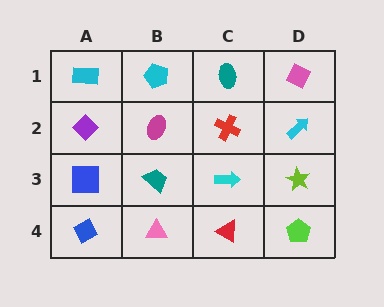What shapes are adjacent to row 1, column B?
A magenta ellipse (row 2, column B), a cyan rectangle (row 1, column A), a teal ellipse (row 1, column C).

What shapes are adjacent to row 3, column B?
A magenta ellipse (row 2, column B), a pink triangle (row 4, column B), a blue square (row 3, column A), a cyan arrow (row 3, column C).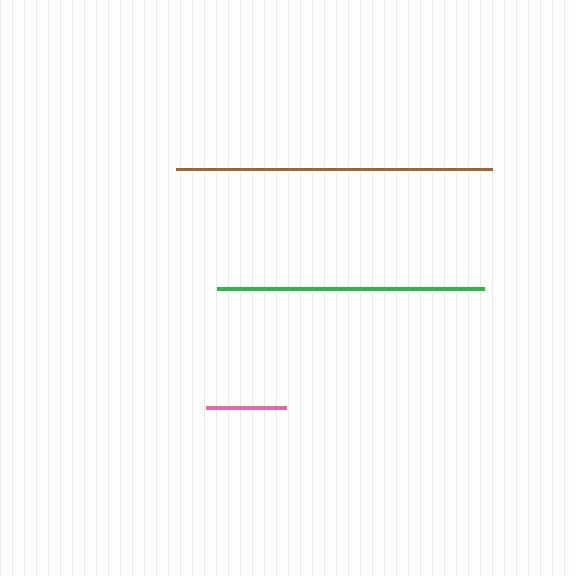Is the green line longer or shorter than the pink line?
The green line is longer than the pink line.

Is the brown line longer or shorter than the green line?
The brown line is longer than the green line.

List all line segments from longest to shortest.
From longest to shortest: brown, green, pink.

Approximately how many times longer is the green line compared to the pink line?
The green line is approximately 3.3 times the length of the pink line.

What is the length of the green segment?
The green segment is approximately 267 pixels long.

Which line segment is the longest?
The brown line is the longest at approximately 316 pixels.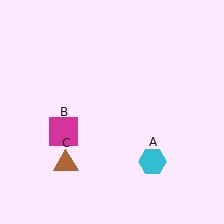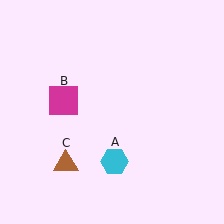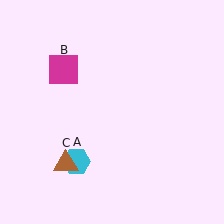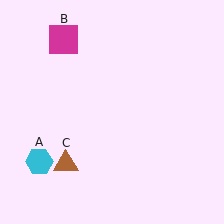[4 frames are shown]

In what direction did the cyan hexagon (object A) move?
The cyan hexagon (object A) moved left.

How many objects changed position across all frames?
2 objects changed position: cyan hexagon (object A), magenta square (object B).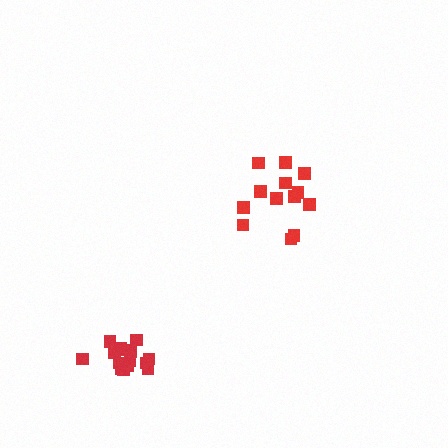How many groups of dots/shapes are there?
There are 2 groups.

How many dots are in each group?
Group 1: 13 dots, Group 2: 15 dots (28 total).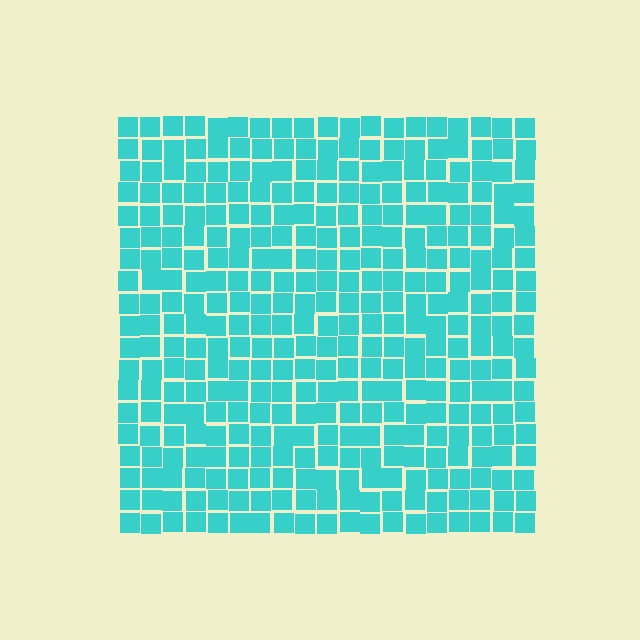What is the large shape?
The large shape is a square.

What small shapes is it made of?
It is made of small squares.